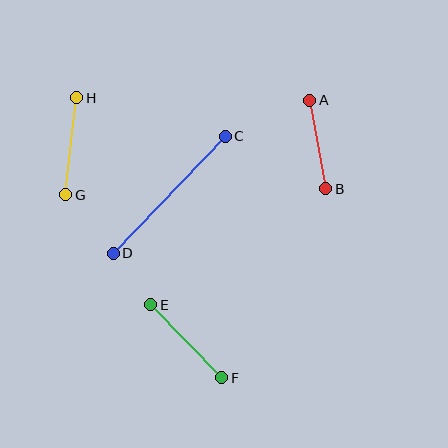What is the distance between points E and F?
The distance is approximately 101 pixels.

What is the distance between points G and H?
The distance is approximately 98 pixels.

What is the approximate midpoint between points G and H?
The midpoint is at approximately (71, 146) pixels.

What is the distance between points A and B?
The distance is approximately 90 pixels.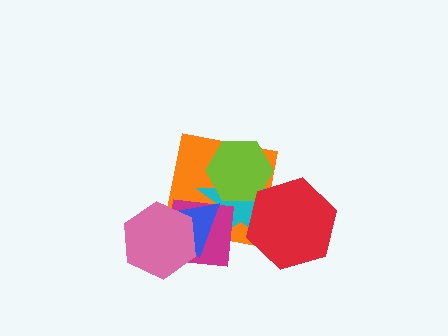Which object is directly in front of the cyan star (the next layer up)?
The lime hexagon is directly in front of the cyan star.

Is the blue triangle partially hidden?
Yes, it is partially covered by another shape.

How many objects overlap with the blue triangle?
4 objects overlap with the blue triangle.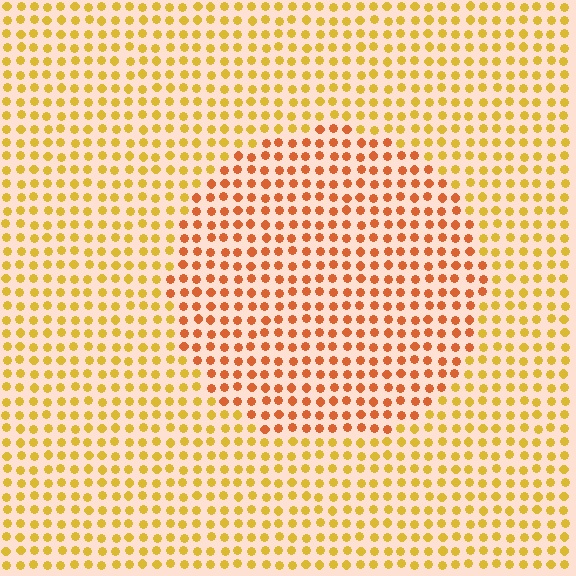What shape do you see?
I see a circle.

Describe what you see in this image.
The image is filled with small yellow elements in a uniform arrangement. A circle-shaped region is visible where the elements are tinted to a slightly different hue, forming a subtle color boundary.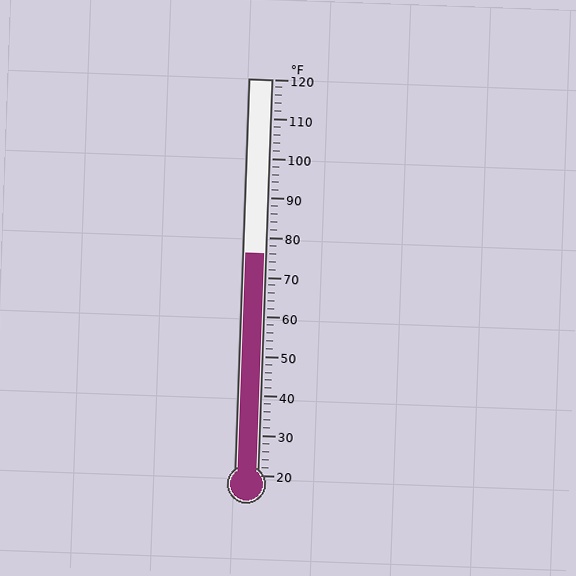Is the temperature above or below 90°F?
The temperature is below 90°F.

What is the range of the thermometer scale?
The thermometer scale ranges from 20°F to 120°F.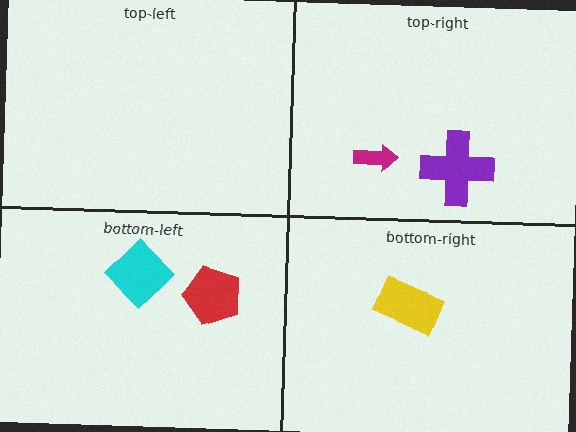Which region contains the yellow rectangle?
The bottom-right region.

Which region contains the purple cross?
The top-right region.